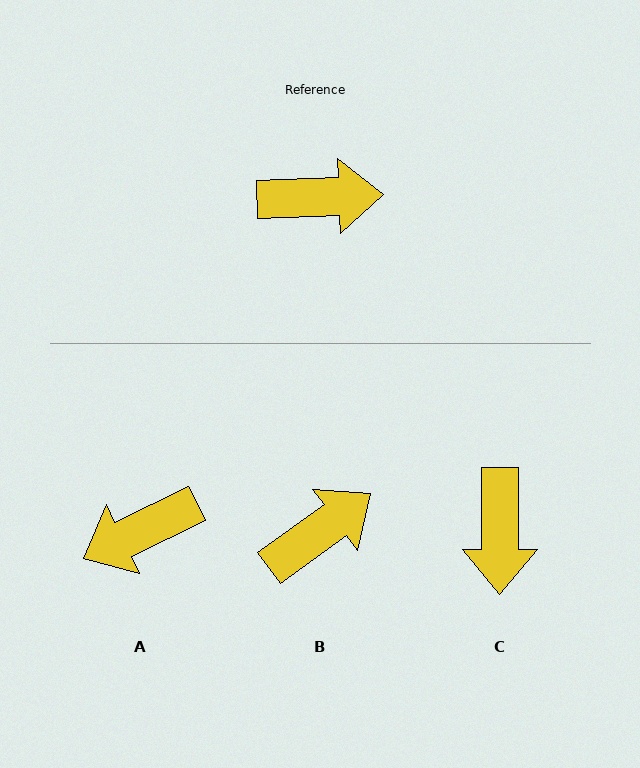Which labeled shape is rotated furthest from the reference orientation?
A, about 157 degrees away.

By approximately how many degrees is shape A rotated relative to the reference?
Approximately 157 degrees clockwise.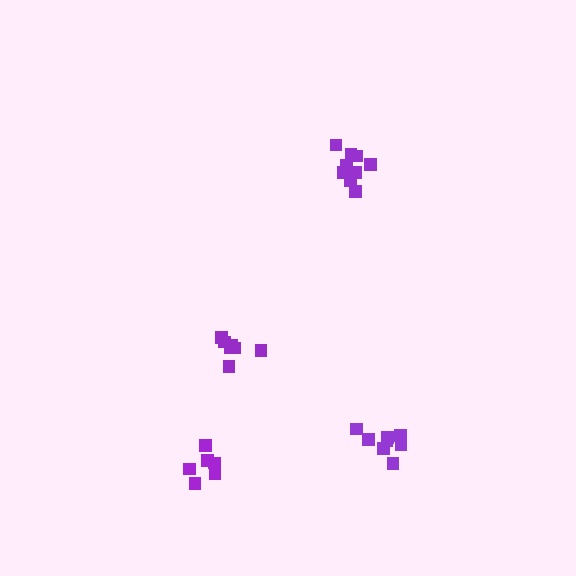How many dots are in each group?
Group 1: 10 dots, Group 2: 7 dots, Group 3: 6 dots, Group 4: 8 dots (31 total).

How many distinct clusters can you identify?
There are 4 distinct clusters.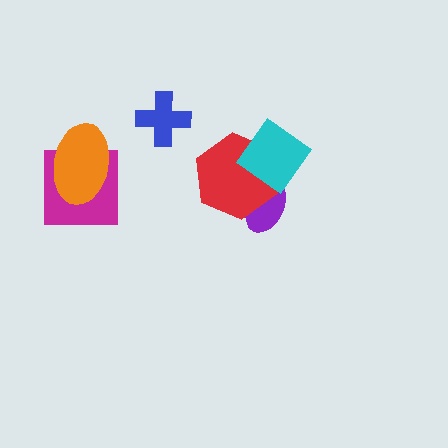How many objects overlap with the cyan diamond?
1 object overlaps with the cyan diamond.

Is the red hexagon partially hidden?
Yes, it is partially covered by another shape.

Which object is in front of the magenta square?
The orange ellipse is in front of the magenta square.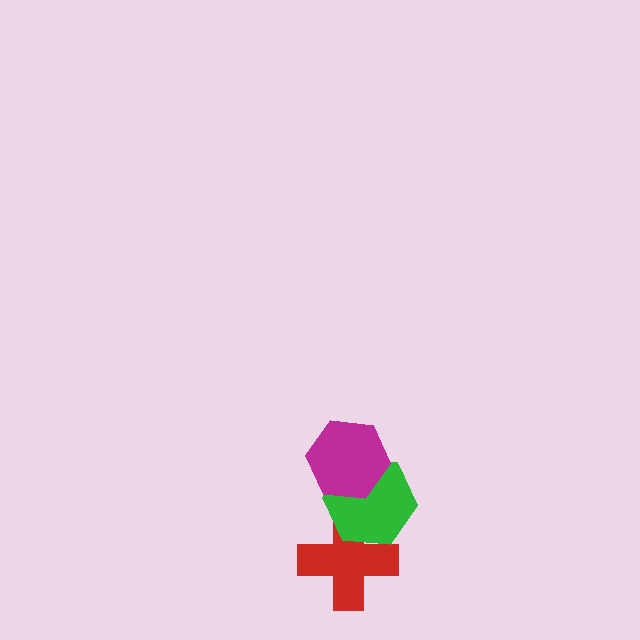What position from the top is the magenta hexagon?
The magenta hexagon is 1st from the top.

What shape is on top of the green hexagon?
The magenta hexagon is on top of the green hexagon.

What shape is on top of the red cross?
The green hexagon is on top of the red cross.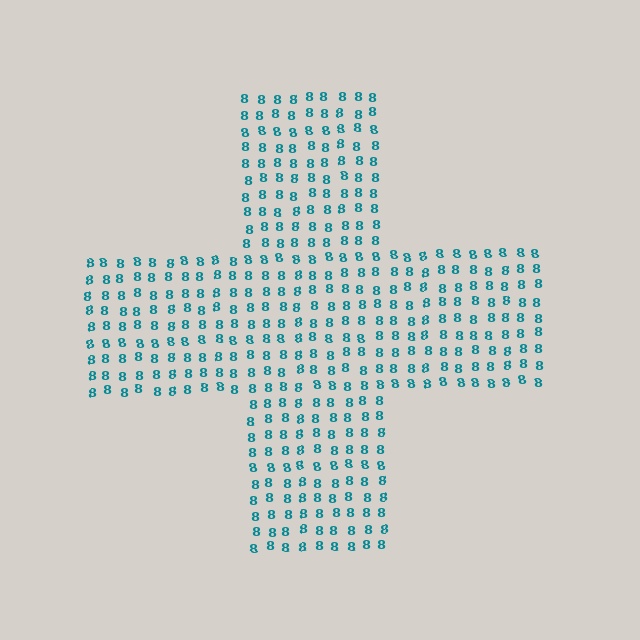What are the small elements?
The small elements are digit 8's.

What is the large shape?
The large shape is a cross.